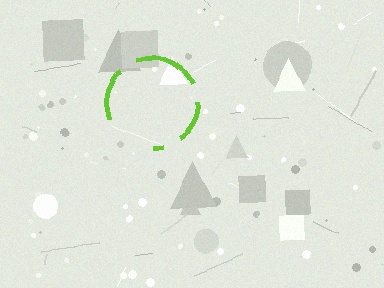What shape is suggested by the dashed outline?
The dashed outline suggests a circle.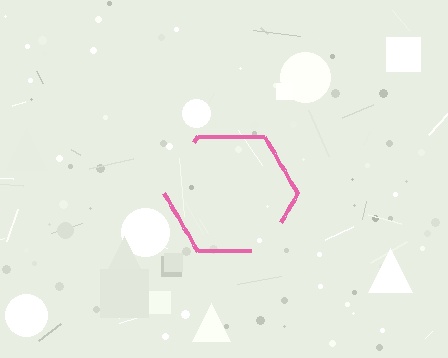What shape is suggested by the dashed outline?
The dashed outline suggests a hexagon.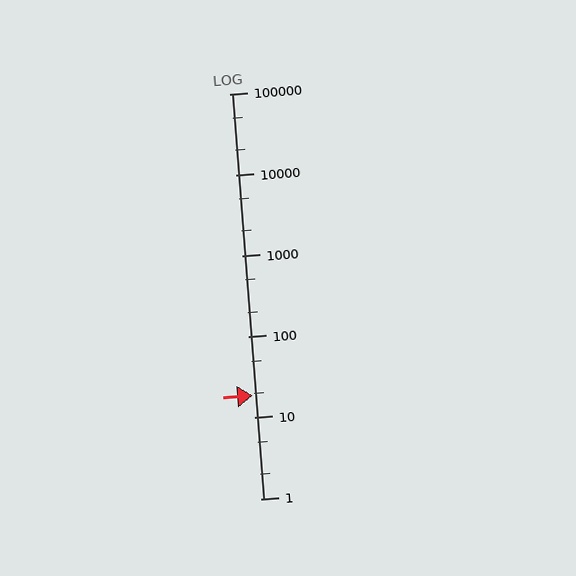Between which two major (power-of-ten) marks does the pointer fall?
The pointer is between 10 and 100.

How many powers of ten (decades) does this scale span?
The scale spans 5 decades, from 1 to 100000.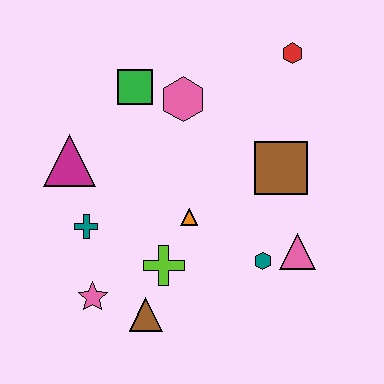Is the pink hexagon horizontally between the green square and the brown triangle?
No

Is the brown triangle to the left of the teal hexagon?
Yes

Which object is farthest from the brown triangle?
The red hexagon is farthest from the brown triangle.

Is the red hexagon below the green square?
No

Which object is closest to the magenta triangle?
The teal cross is closest to the magenta triangle.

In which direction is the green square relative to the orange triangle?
The green square is above the orange triangle.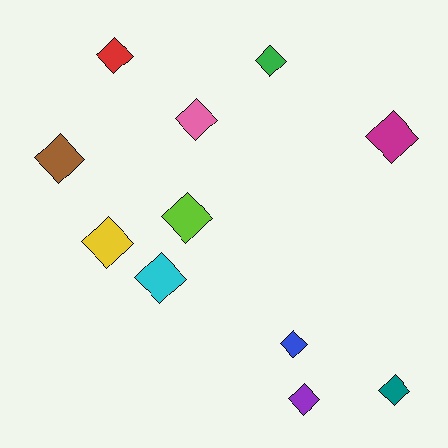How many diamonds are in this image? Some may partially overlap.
There are 11 diamonds.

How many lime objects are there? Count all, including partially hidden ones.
There is 1 lime object.